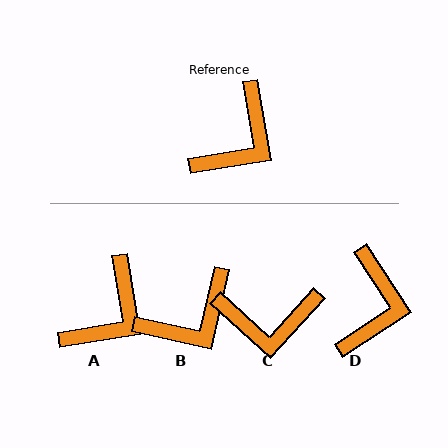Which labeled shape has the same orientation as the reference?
A.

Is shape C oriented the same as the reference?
No, it is off by about 52 degrees.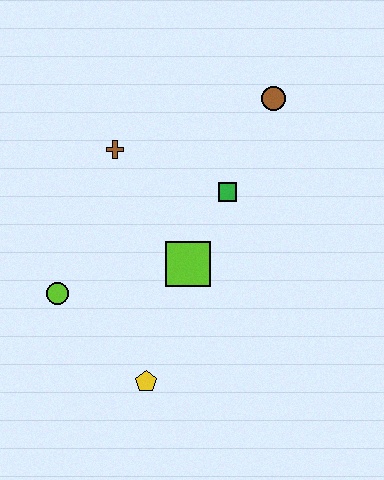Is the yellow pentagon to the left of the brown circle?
Yes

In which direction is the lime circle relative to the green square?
The lime circle is to the left of the green square.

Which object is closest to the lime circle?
The yellow pentagon is closest to the lime circle.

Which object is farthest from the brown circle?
The yellow pentagon is farthest from the brown circle.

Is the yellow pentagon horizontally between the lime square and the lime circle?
Yes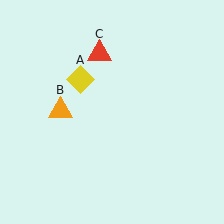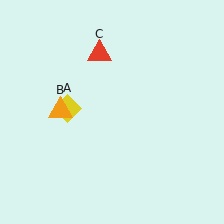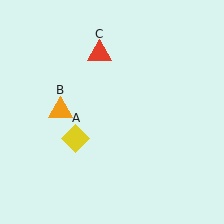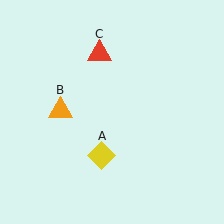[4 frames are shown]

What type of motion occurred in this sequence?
The yellow diamond (object A) rotated counterclockwise around the center of the scene.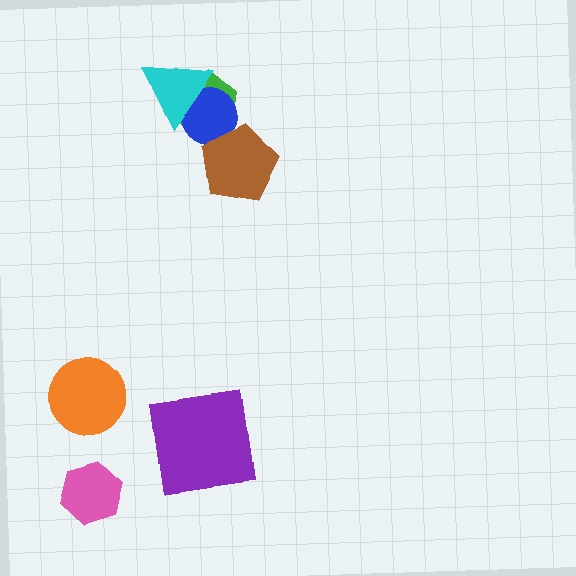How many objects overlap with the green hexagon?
2 objects overlap with the green hexagon.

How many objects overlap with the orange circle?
0 objects overlap with the orange circle.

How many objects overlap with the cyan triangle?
2 objects overlap with the cyan triangle.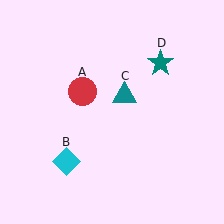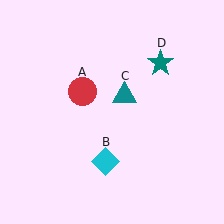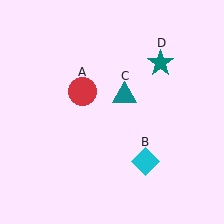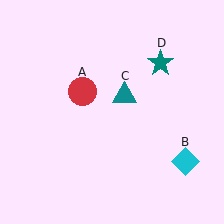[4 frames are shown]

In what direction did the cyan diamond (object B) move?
The cyan diamond (object B) moved right.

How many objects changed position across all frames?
1 object changed position: cyan diamond (object B).